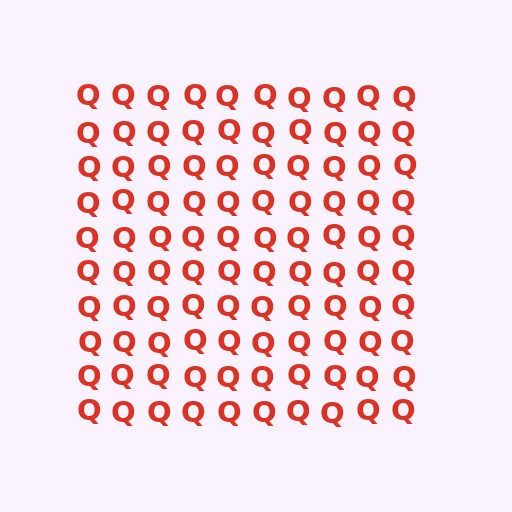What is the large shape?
The large shape is a square.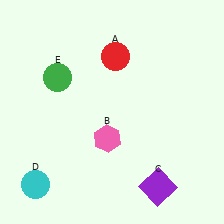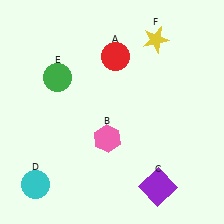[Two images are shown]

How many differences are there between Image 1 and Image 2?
There is 1 difference between the two images.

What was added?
A yellow star (F) was added in Image 2.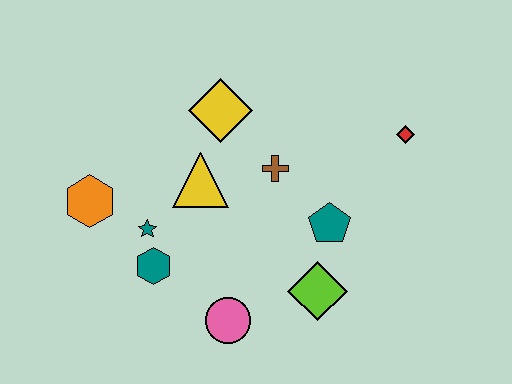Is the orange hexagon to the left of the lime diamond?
Yes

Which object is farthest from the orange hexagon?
The red diamond is farthest from the orange hexagon.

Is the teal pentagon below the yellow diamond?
Yes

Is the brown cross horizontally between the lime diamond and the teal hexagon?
Yes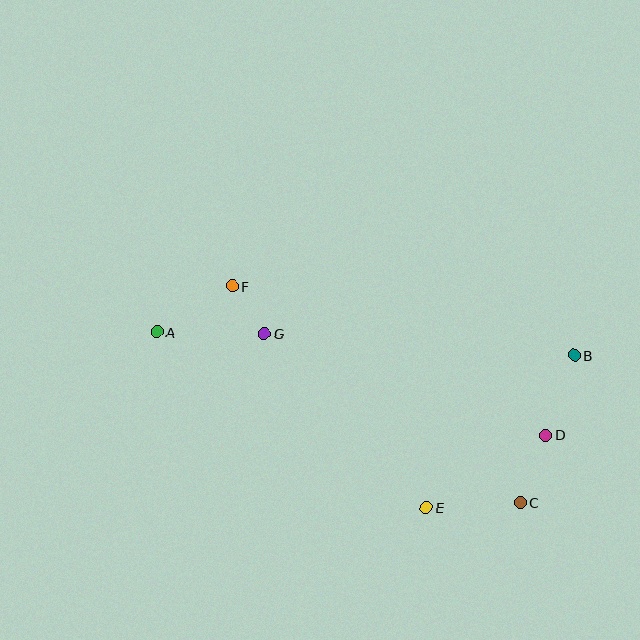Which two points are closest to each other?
Points F and G are closest to each other.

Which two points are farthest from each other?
Points A and B are farthest from each other.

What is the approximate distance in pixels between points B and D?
The distance between B and D is approximately 85 pixels.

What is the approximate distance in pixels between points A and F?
The distance between A and F is approximately 88 pixels.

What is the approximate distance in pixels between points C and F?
The distance between C and F is approximately 360 pixels.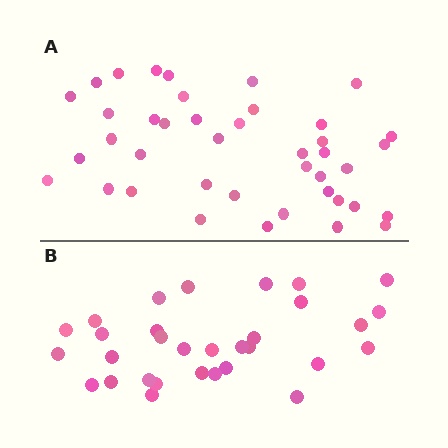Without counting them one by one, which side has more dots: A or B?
Region A (the top region) has more dots.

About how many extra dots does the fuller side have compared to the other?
Region A has roughly 10 or so more dots than region B.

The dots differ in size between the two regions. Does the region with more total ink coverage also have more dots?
No. Region B has more total ink coverage because its dots are larger, but region A actually contains more individual dots. Total area can be misleading — the number of items is what matters here.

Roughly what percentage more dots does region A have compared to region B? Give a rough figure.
About 30% more.